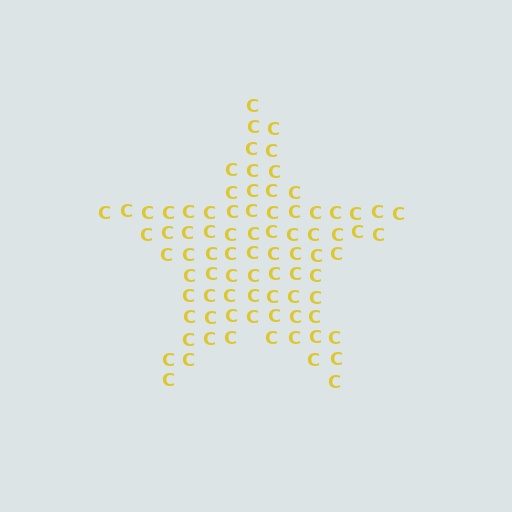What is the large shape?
The large shape is a star.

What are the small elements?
The small elements are letter C's.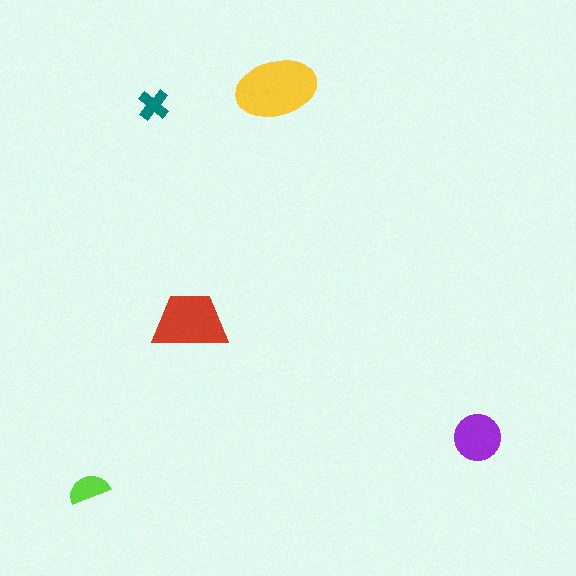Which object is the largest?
The yellow ellipse.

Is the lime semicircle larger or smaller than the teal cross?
Larger.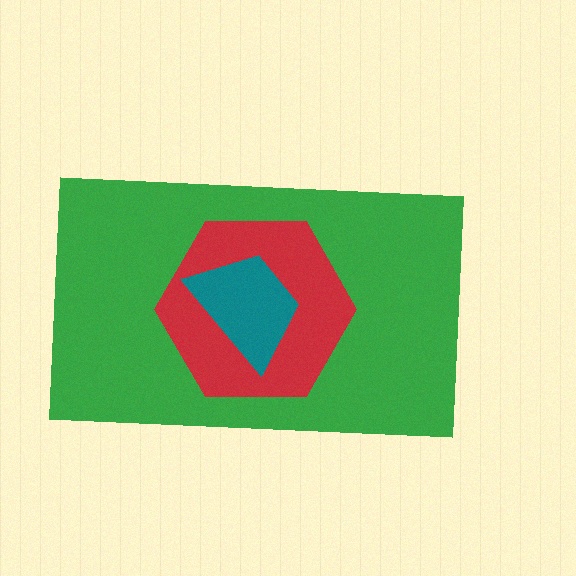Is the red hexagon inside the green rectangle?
Yes.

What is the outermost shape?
The green rectangle.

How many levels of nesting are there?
3.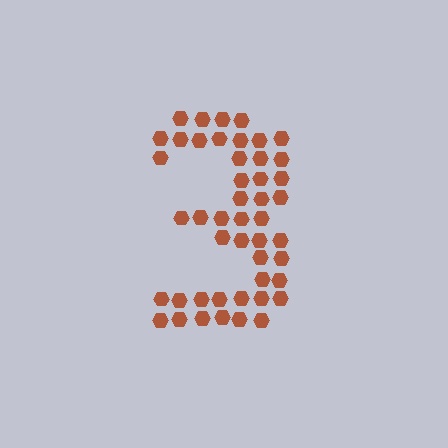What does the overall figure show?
The overall figure shows the digit 3.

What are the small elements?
The small elements are hexagons.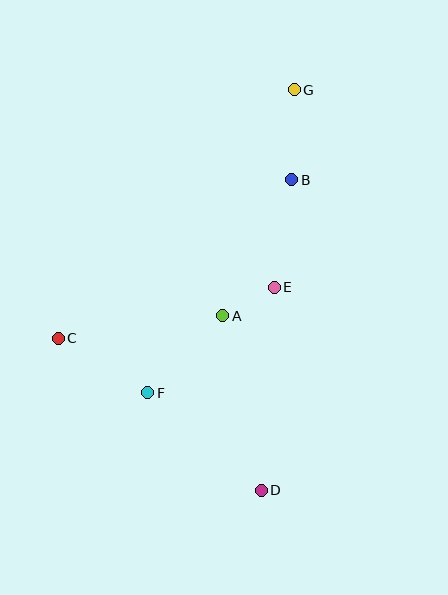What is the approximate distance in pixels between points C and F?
The distance between C and F is approximately 105 pixels.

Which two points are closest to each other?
Points A and E are closest to each other.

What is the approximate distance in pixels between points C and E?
The distance between C and E is approximately 222 pixels.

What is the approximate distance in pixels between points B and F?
The distance between B and F is approximately 257 pixels.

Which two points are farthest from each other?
Points D and G are farthest from each other.